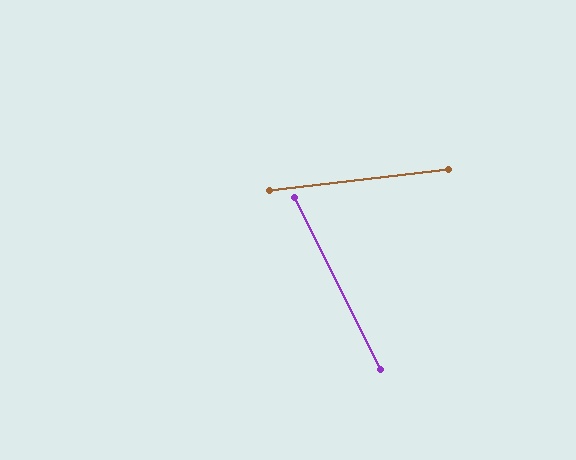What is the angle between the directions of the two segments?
Approximately 70 degrees.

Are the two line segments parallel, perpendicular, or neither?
Neither parallel nor perpendicular — they differ by about 70°.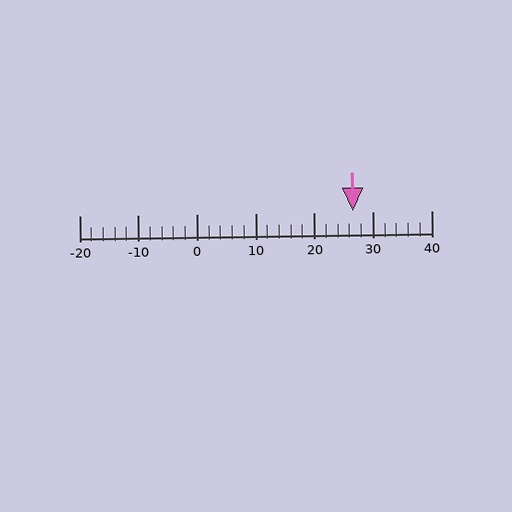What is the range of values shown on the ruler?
The ruler shows values from -20 to 40.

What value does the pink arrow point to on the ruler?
The pink arrow points to approximately 27.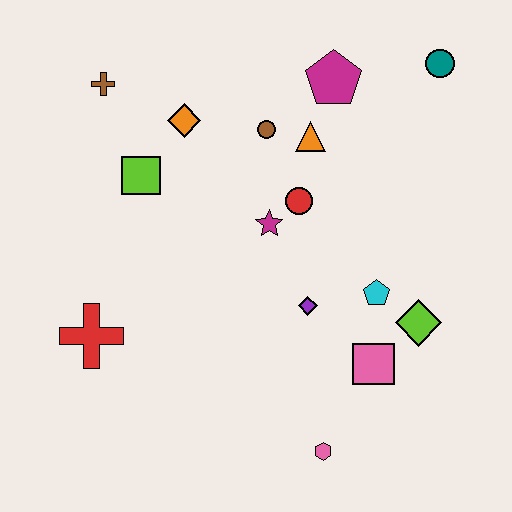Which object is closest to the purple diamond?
The cyan pentagon is closest to the purple diamond.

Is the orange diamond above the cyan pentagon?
Yes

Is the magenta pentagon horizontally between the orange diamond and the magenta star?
No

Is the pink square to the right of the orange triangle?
Yes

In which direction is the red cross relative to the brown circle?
The red cross is below the brown circle.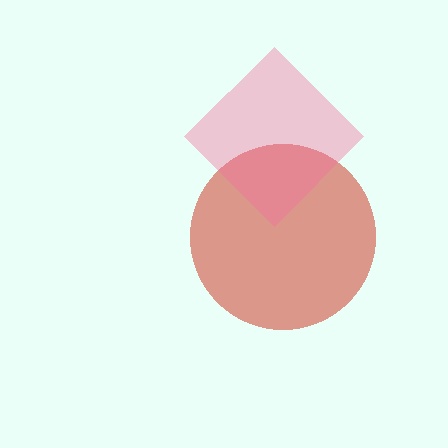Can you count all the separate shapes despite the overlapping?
Yes, there are 2 separate shapes.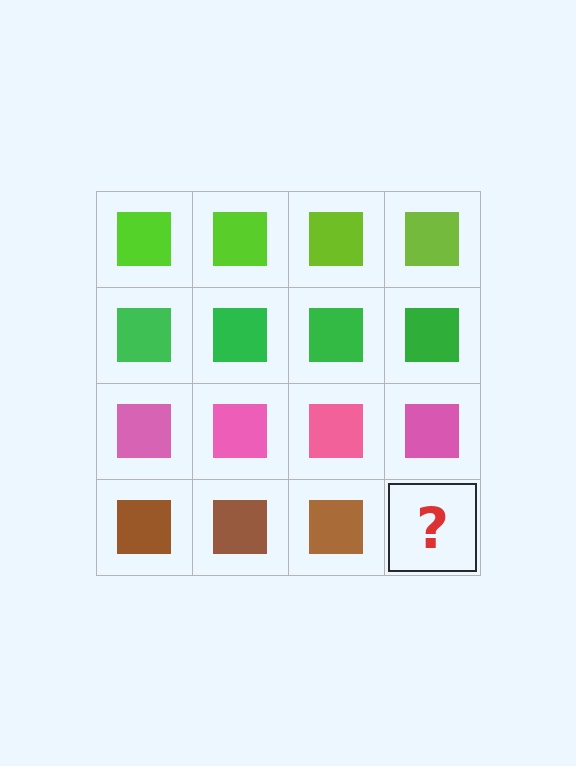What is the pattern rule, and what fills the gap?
The rule is that each row has a consistent color. The gap should be filled with a brown square.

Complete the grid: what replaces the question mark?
The question mark should be replaced with a brown square.